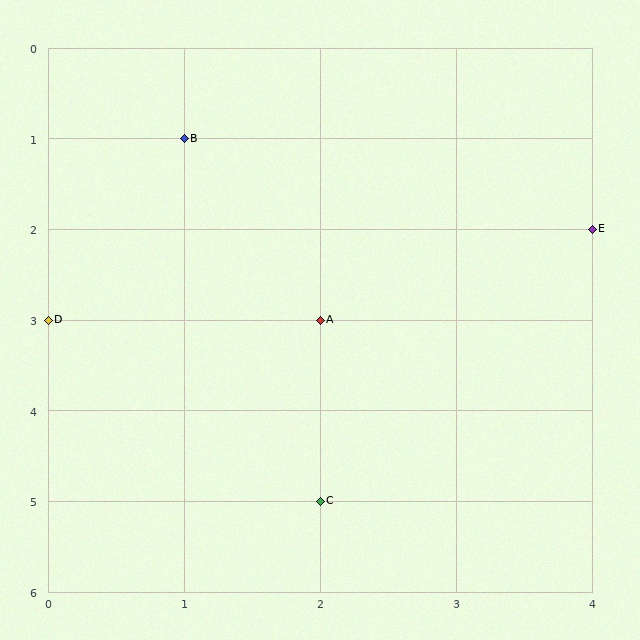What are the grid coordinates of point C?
Point C is at grid coordinates (2, 5).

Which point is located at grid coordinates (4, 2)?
Point E is at (4, 2).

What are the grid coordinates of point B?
Point B is at grid coordinates (1, 1).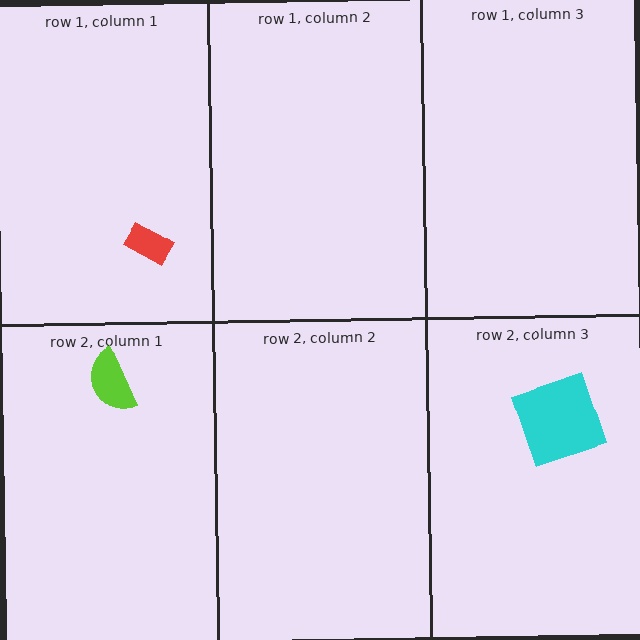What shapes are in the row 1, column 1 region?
The red rectangle.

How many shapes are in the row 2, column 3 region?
1.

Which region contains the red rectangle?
The row 1, column 1 region.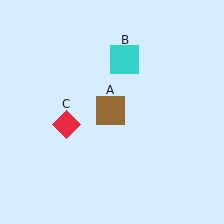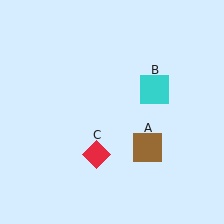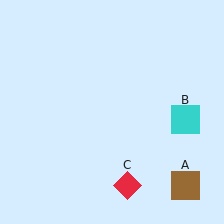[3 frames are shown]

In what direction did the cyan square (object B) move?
The cyan square (object B) moved down and to the right.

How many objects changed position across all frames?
3 objects changed position: brown square (object A), cyan square (object B), red diamond (object C).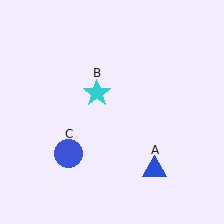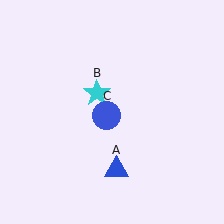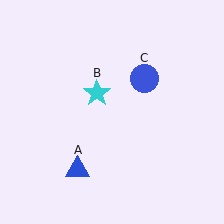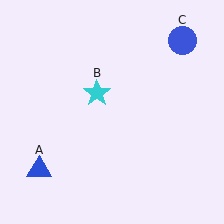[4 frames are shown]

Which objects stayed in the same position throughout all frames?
Cyan star (object B) remained stationary.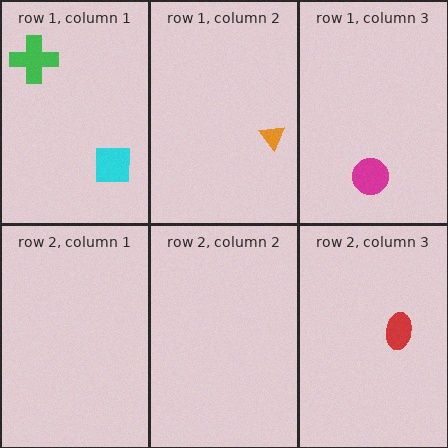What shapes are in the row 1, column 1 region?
The cyan square, the green cross.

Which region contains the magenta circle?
The row 1, column 3 region.